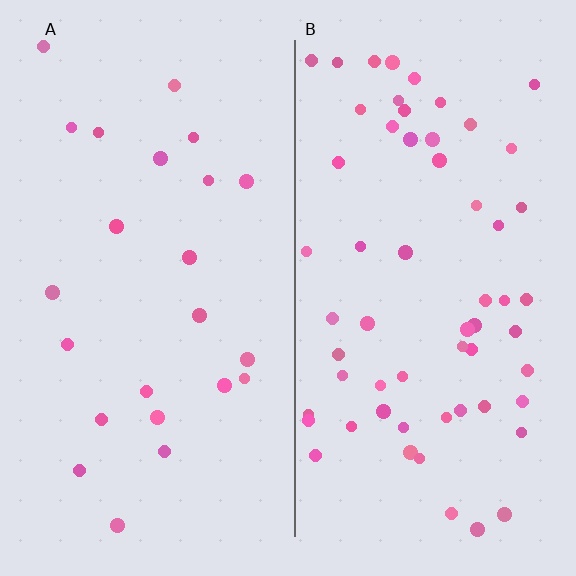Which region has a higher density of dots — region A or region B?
B (the right).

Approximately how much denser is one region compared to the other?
Approximately 2.6× — region B over region A.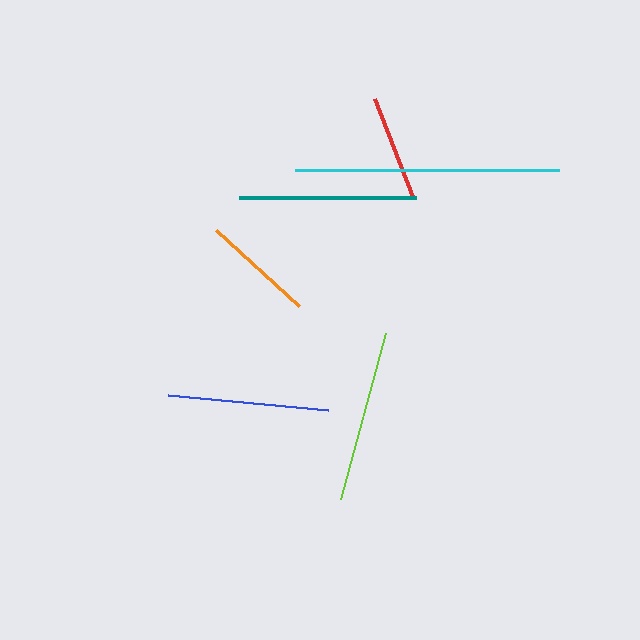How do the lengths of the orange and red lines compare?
The orange and red lines are approximately the same length.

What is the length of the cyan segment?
The cyan segment is approximately 264 pixels long.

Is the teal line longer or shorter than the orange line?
The teal line is longer than the orange line.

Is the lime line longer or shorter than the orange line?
The lime line is longer than the orange line.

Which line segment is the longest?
The cyan line is the longest at approximately 264 pixels.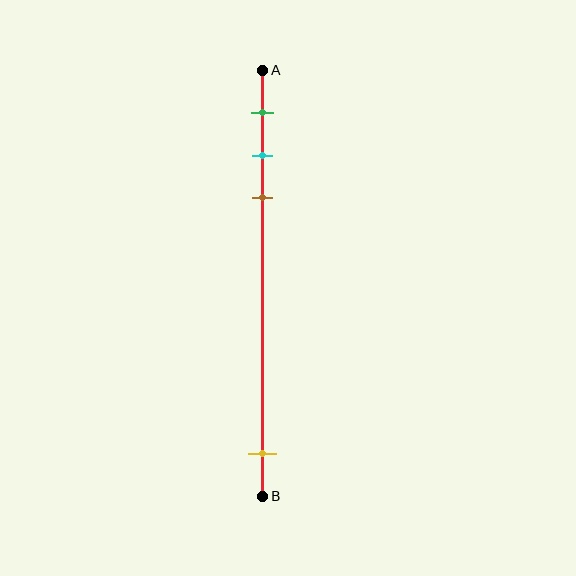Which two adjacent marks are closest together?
The cyan and brown marks are the closest adjacent pair.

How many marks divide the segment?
There are 4 marks dividing the segment.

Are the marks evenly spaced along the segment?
No, the marks are not evenly spaced.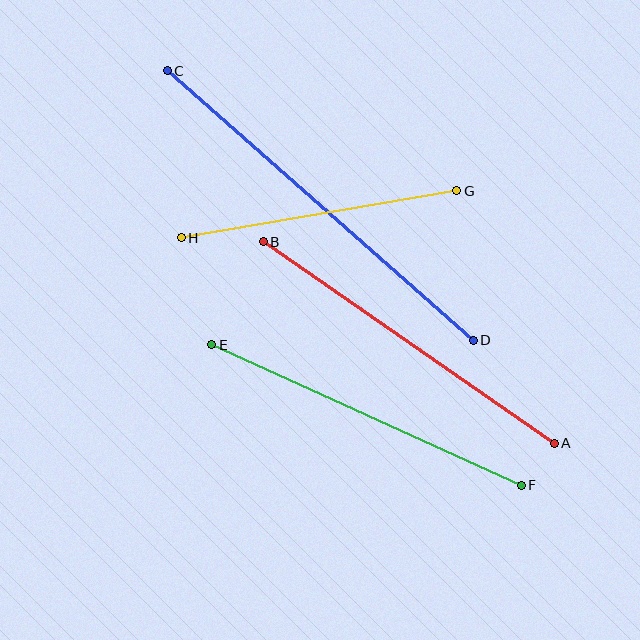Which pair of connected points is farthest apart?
Points C and D are farthest apart.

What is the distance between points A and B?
The distance is approximately 354 pixels.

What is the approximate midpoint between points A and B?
The midpoint is at approximately (409, 343) pixels.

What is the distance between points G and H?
The distance is approximately 279 pixels.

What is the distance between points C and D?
The distance is approximately 408 pixels.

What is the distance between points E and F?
The distance is approximately 340 pixels.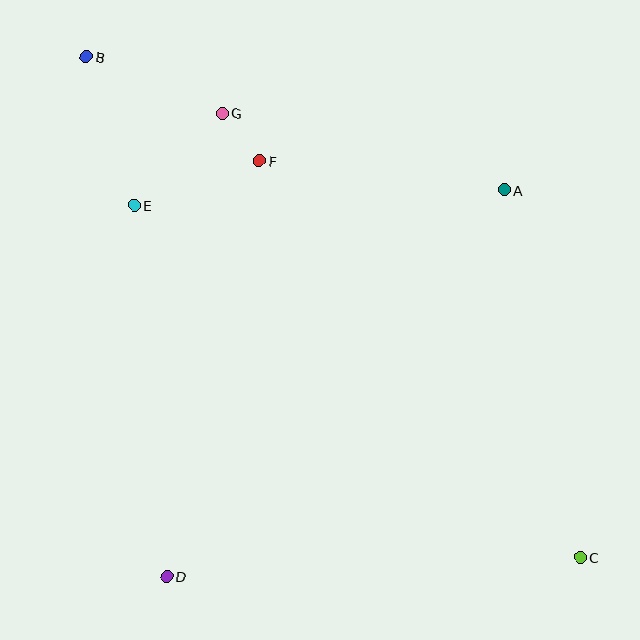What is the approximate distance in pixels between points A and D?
The distance between A and D is approximately 513 pixels.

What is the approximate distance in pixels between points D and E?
The distance between D and E is approximately 372 pixels.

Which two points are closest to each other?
Points F and G are closest to each other.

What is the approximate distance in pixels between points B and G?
The distance between B and G is approximately 147 pixels.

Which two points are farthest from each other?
Points B and C are farthest from each other.